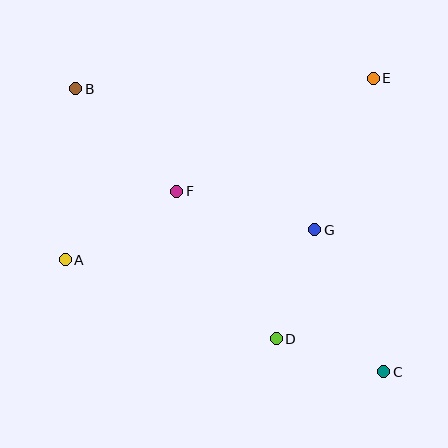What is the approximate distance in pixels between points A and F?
The distance between A and F is approximately 131 pixels.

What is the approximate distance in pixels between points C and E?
The distance between C and E is approximately 294 pixels.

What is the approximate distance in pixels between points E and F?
The distance between E and F is approximately 227 pixels.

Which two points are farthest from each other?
Points B and C are farthest from each other.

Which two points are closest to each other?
Points C and D are closest to each other.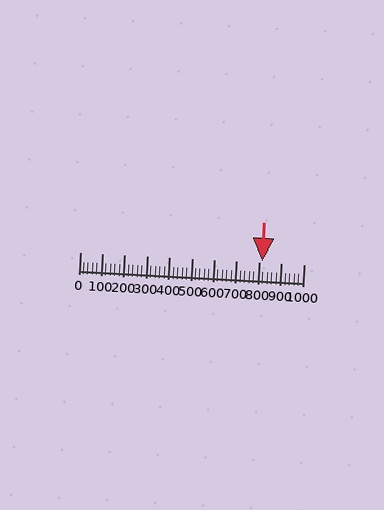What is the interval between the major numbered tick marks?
The major tick marks are spaced 100 units apart.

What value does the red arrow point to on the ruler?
The red arrow points to approximately 816.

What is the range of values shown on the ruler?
The ruler shows values from 0 to 1000.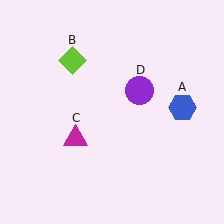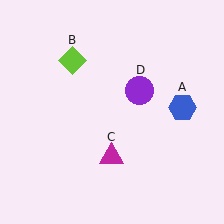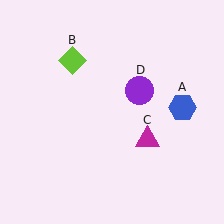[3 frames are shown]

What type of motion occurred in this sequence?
The magenta triangle (object C) rotated counterclockwise around the center of the scene.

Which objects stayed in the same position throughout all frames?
Blue hexagon (object A) and lime diamond (object B) and purple circle (object D) remained stationary.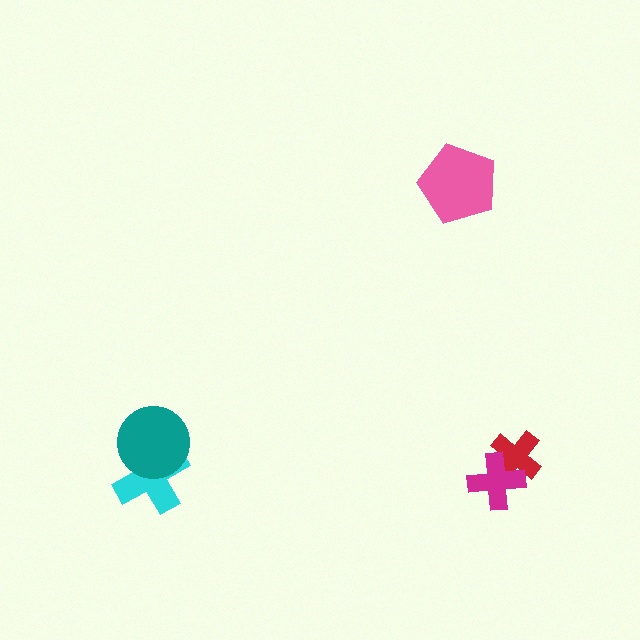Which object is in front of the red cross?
The magenta cross is in front of the red cross.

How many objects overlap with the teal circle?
1 object overlaps with the teal circle.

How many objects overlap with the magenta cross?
1 object overlaps with the magenta cross.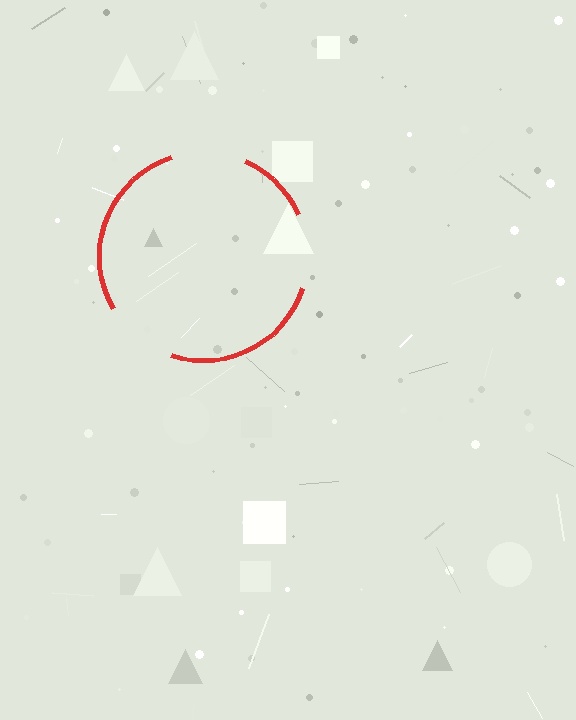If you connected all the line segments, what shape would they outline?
They would outline a circle.